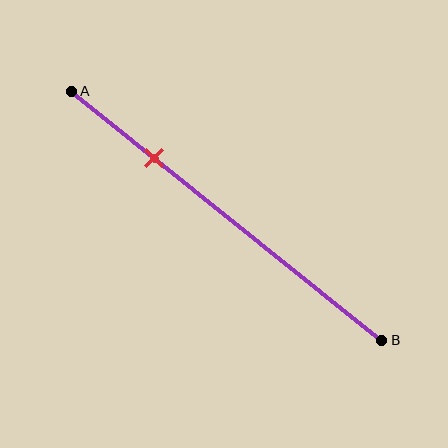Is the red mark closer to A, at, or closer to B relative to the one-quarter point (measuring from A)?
The red mark is approximately at the one-quarter point of segment AB.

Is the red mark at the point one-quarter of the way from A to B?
Yes, the mark is approximately at the one-quarter point.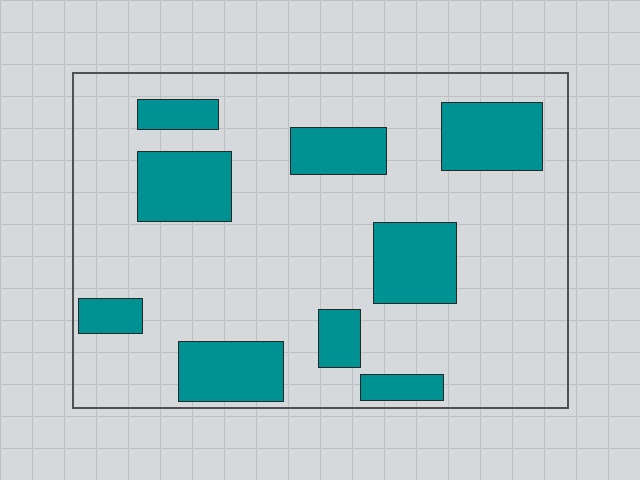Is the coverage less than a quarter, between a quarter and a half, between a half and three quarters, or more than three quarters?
Less than a quarter.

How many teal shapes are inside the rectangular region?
9.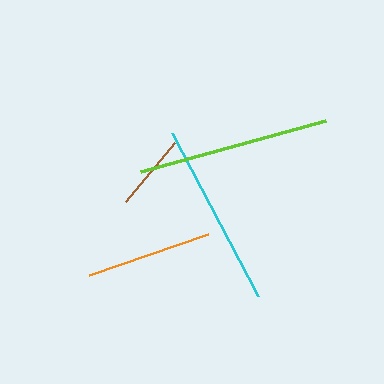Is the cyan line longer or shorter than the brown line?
The cyan line is longer than the brown line.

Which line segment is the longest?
The lime line is the longest at approximately 192 pixels.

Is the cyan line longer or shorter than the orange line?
The cyan line is longer than the orange line.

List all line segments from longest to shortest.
From longest to shortest: lime, cyan, orange, brown.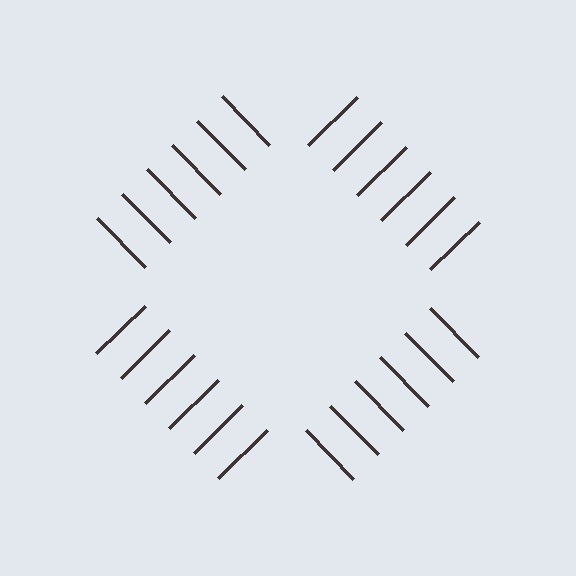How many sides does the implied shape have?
4 sides — the line-ends trace a square.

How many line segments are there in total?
24 — 6 along each of the 4 edges.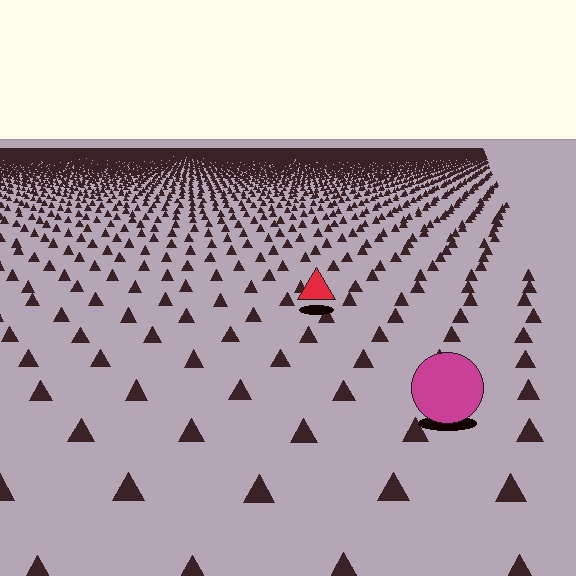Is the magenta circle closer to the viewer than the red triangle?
Yes. The magenta circle is closer — you can tell from the texture gradient: the ground texture is coarser near it.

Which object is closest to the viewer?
The magenta circle is closest. The texture marks near it are larger and more spread out.